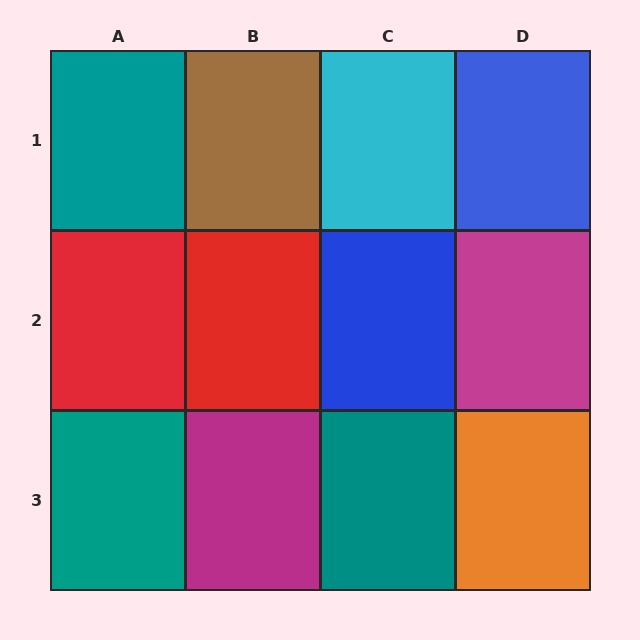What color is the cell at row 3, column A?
Teal.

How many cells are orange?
1 cell is orange.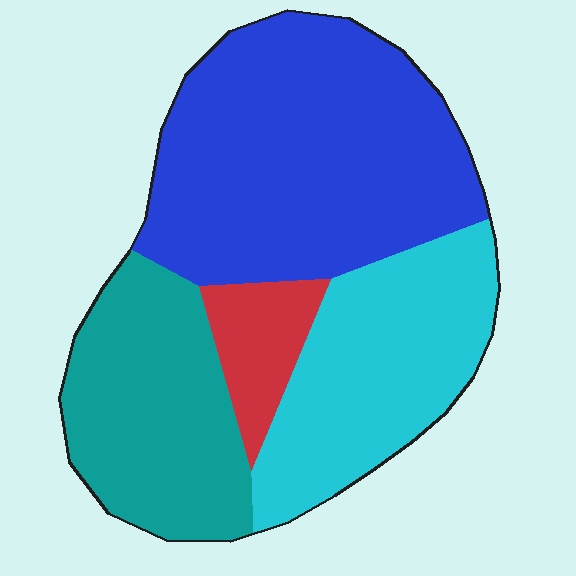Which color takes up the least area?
Red, at roughly 10%.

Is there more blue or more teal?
Blue.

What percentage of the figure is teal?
Teal covers around 25% of the figure.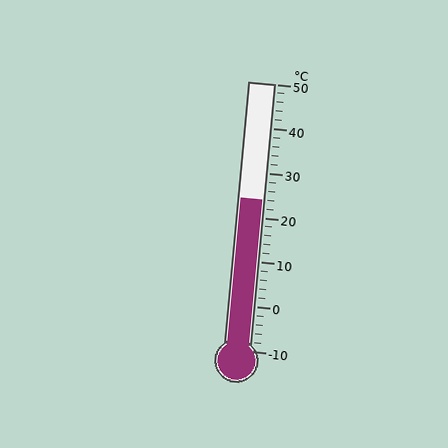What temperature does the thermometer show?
The thermometer shows approximately 24°C.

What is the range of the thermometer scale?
The thermometer scale ranges from -10°C to 50°C.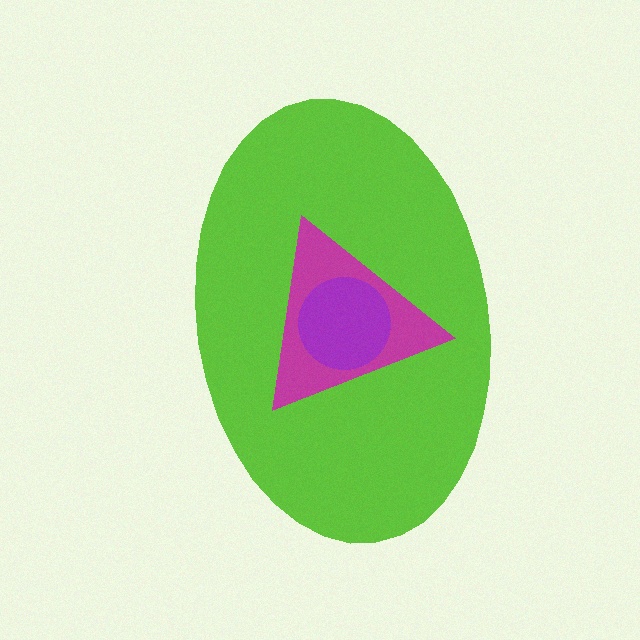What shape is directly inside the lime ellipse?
The magenta triangle.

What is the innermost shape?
The purple circle.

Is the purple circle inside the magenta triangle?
Yes.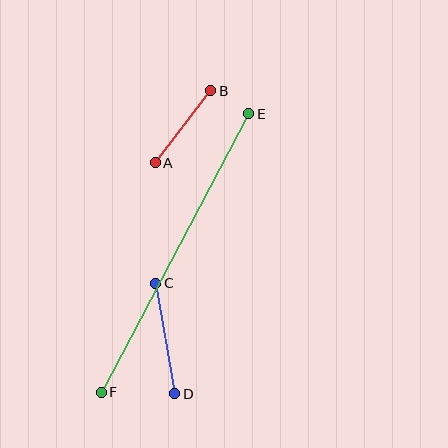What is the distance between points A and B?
The distance is approximately 91 pixels.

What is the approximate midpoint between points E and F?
The midpoint is at approximately (175, 253) pixels.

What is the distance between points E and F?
The distance is approximately 315 pixels.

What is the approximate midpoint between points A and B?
The midpoint is at approximately (183, 127) pixels.